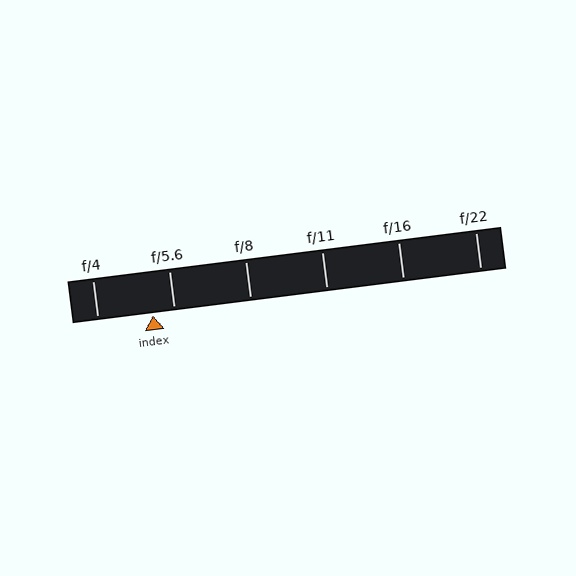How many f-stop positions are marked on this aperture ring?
There are 6 f-stop positions marked.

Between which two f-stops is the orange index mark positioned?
The index mark is between f/4 and f/5.6.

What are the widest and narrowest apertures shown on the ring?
The widest aperture shown is f/4 and the narrowest is f/22.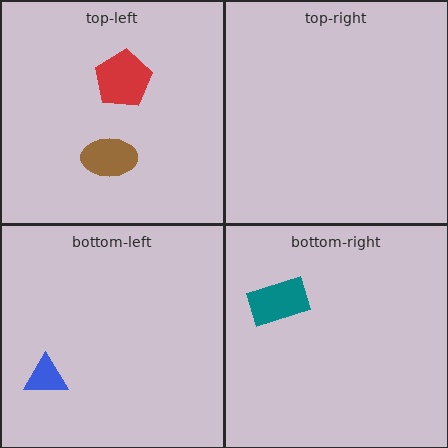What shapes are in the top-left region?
The red pentagon, the brown ellipse.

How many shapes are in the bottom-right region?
1.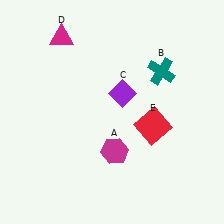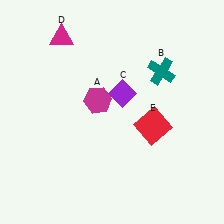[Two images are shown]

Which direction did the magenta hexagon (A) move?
The magenta hexagon (A) moved up.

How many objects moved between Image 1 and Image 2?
1 object moved between the two images.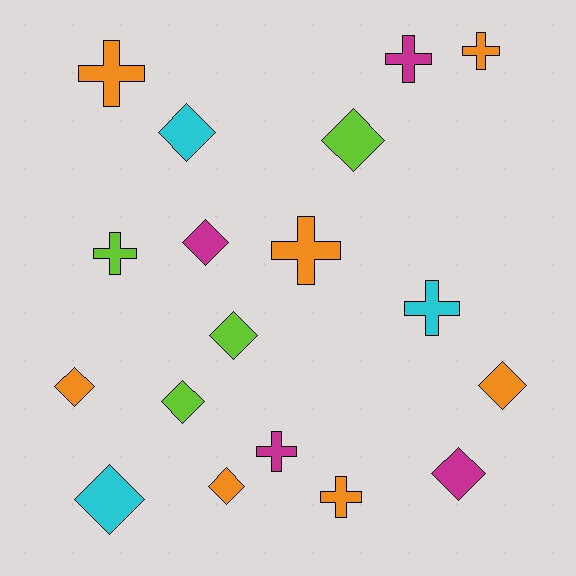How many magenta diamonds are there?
There are 2 magenta diamonds.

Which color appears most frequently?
Orange, with 7 objects.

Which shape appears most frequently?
Diamond, with 10 objects.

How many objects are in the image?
There are 18 objects.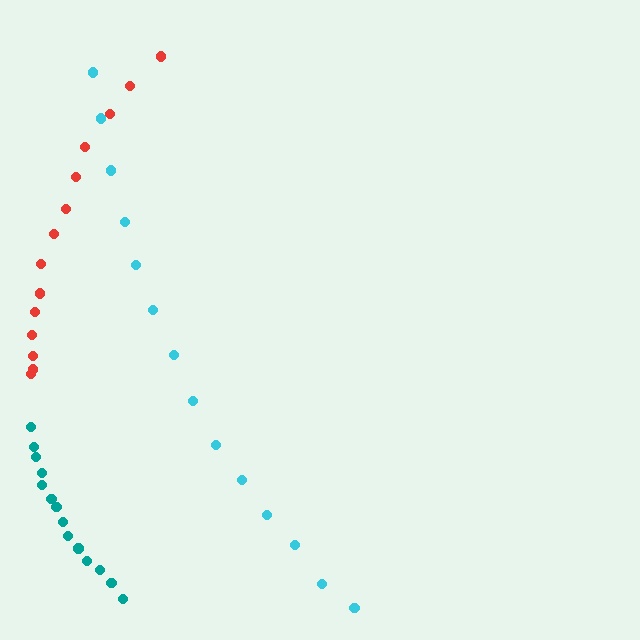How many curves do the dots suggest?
There are 3 distinct paths.